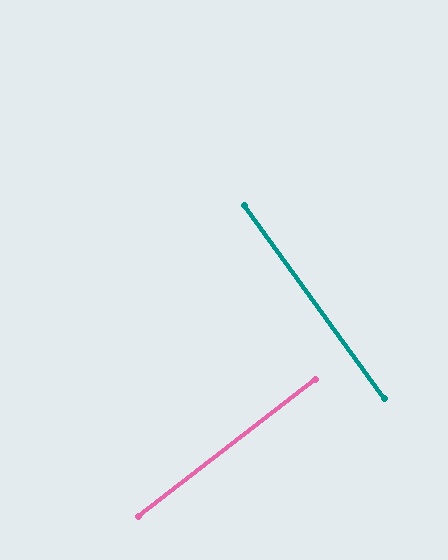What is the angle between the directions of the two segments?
Approximately 88 degrees.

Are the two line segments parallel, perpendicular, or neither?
Perpendicular — they meet at approximately 88°.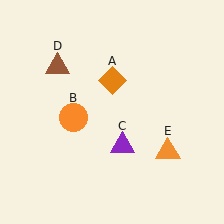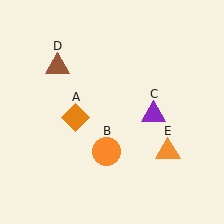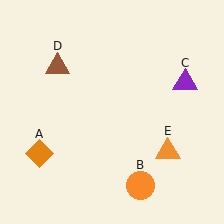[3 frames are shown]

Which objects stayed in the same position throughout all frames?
Brown triangle (object D) and orange triangle (object E) remained stationary.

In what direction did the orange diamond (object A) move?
The orange diamond (object A) moved down and to the left.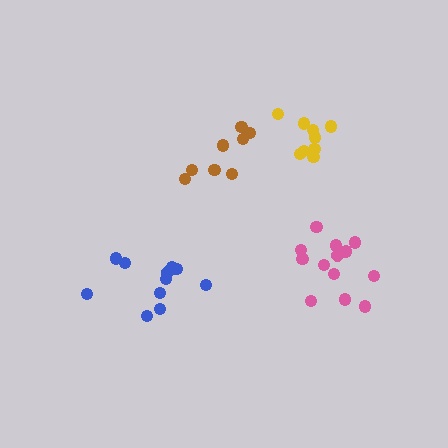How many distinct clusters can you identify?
There are 4 distinct clusters.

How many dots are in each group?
Group 1: 11 dots, Group 2: 9 dots, Group 3: 9 dots, Group 4: 13 dots (42 total).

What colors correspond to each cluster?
The clusters are colored: blue, brown, yellow, pink.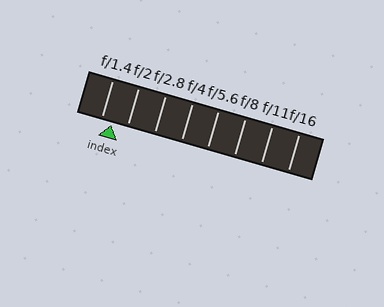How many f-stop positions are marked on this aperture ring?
There are 8 f-stop positions marked.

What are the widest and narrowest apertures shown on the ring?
The widest aperture shown is f/1.4 and the narrowest is f/16.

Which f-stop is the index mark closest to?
The index mark is closest to f/1.4.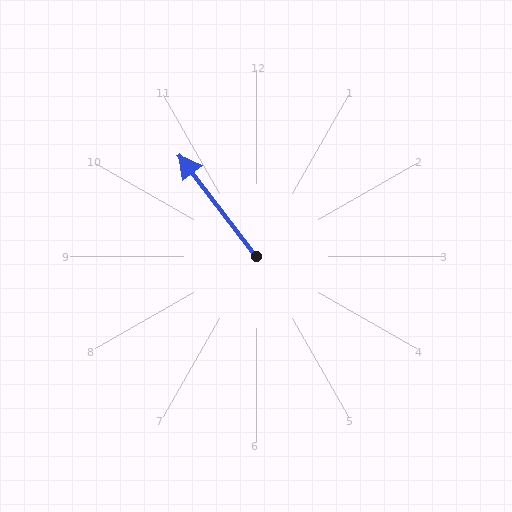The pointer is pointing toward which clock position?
Roughly 11 o'clock.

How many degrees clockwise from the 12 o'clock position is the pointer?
Approximately 322 degrees.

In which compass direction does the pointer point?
Northwest.